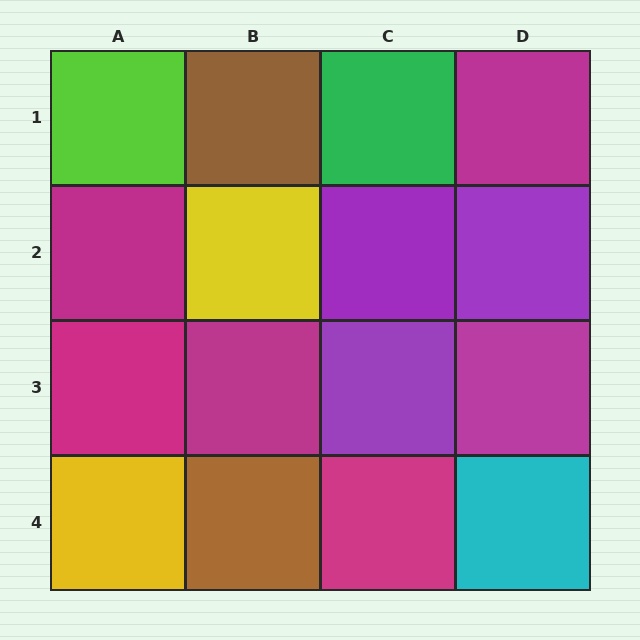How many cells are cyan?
1 cell is cyan.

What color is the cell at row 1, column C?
Green.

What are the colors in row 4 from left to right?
Yellow, brown, magenta, cyan.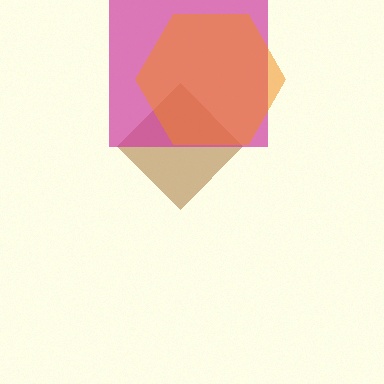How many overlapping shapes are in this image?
There are 3 overlapping shapes in the image.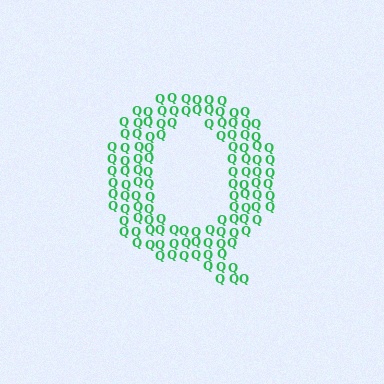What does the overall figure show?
The overall figure shows the letter Q.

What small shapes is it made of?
It is made of small letter Q's.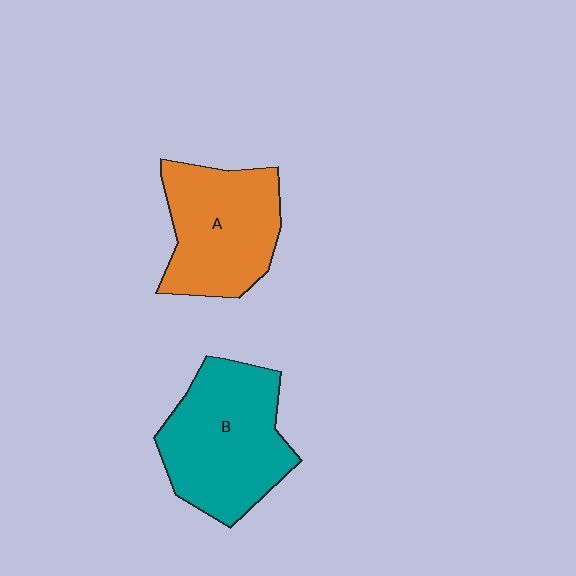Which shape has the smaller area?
Shape A (orange).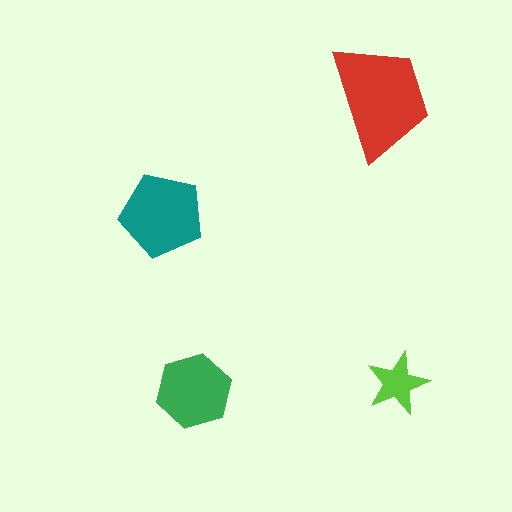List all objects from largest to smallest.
The red trapezoid, the teal pentagon, the green hexagon, the lime star.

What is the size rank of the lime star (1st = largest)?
4th.